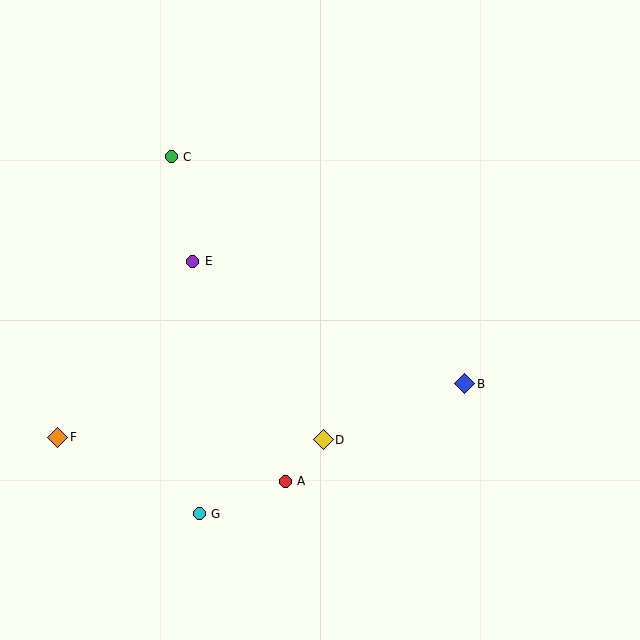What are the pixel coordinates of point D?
Point D is at (323, 440).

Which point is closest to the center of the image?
Point D at (323, 440) is closest to the center.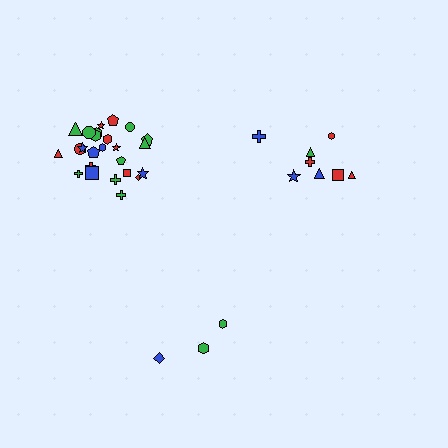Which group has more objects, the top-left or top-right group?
The top-left group.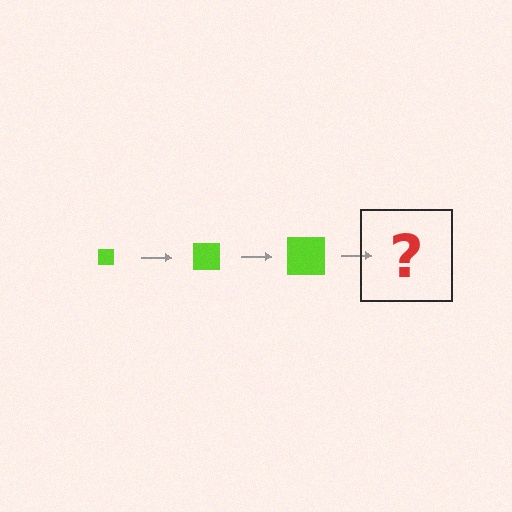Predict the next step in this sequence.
The next step is a lime square, larger than the previous one.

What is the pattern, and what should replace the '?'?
The pattern is that the square gets progressively larger each step. The '?' should be a lime square, larger than the previous one.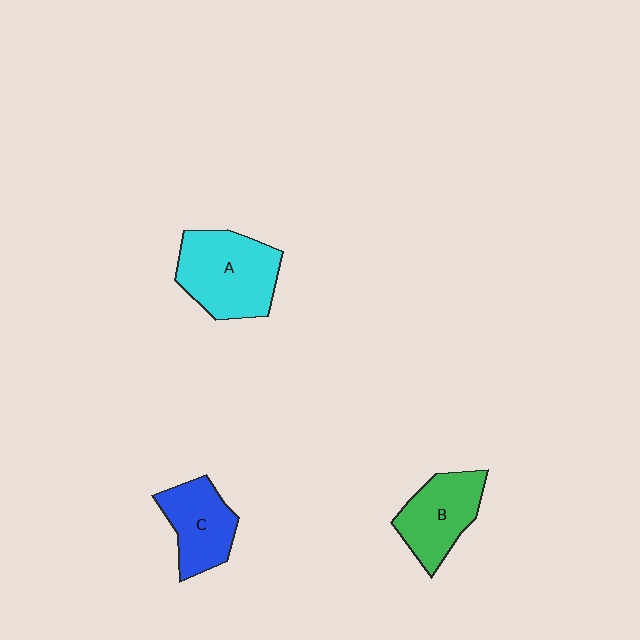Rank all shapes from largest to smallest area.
From largest to smallest: A (cyan), B (green), C (blue).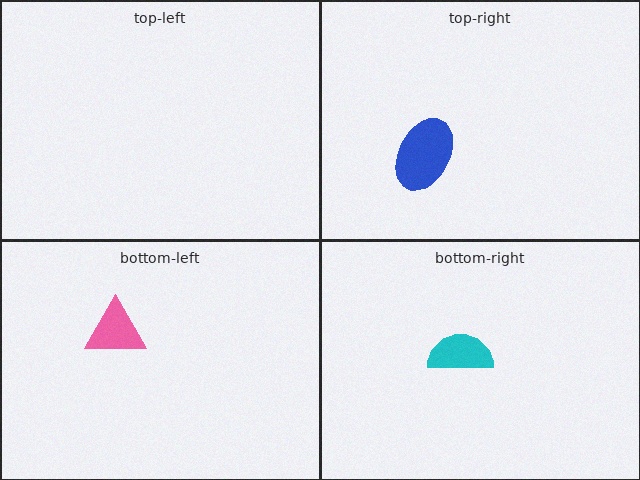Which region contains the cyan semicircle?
The bottom-right region.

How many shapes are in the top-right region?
1.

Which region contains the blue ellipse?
The top-right region.